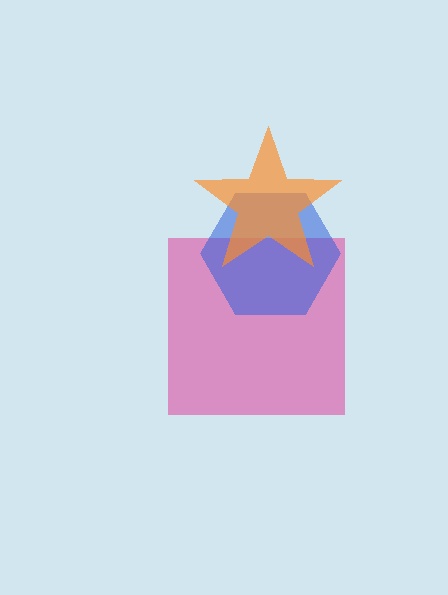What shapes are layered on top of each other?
The layered shapes are: a pink square, a blue hexagon, an orange star.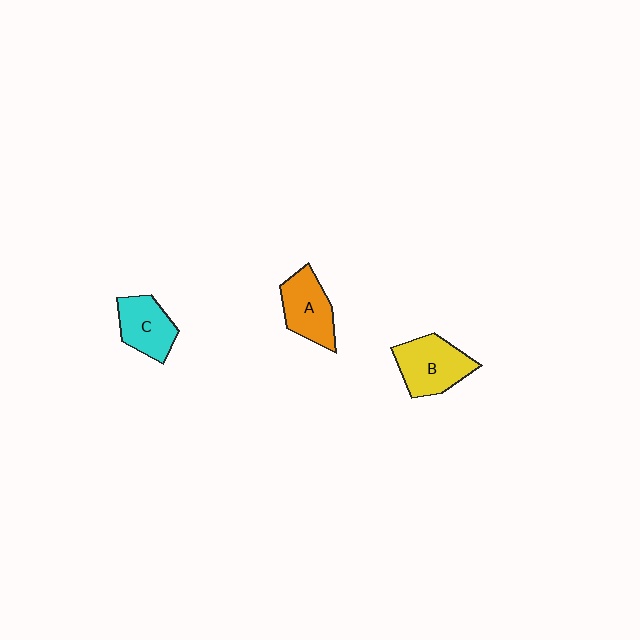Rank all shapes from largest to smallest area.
From largest to smallest: B (yellow), A (orange), C (cyan).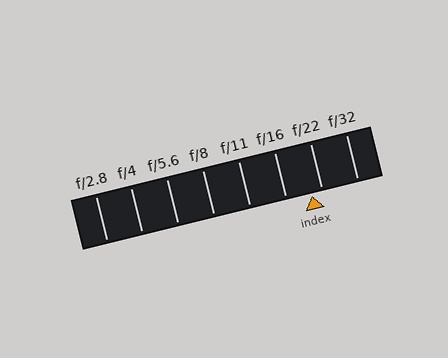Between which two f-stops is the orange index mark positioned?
The index mark is between f/16 and f/22.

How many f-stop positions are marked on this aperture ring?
There are 8 f-stop positions marked.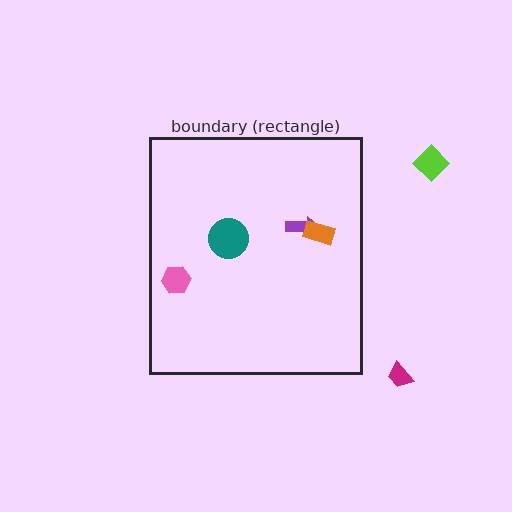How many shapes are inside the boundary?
4 inside, 2 outside.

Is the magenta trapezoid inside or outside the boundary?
Outside.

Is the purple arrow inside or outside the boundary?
Inside.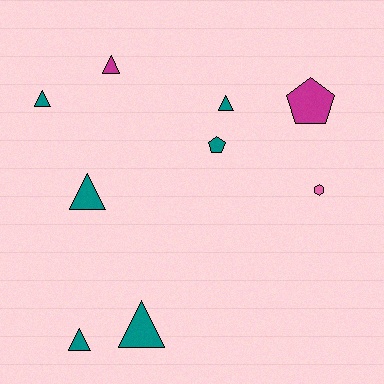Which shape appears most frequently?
Triangle, with 6 objects.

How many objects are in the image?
There are 9 objects.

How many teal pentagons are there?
There is 1 teal pentagon.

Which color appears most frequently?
Teal, with 6 objects.